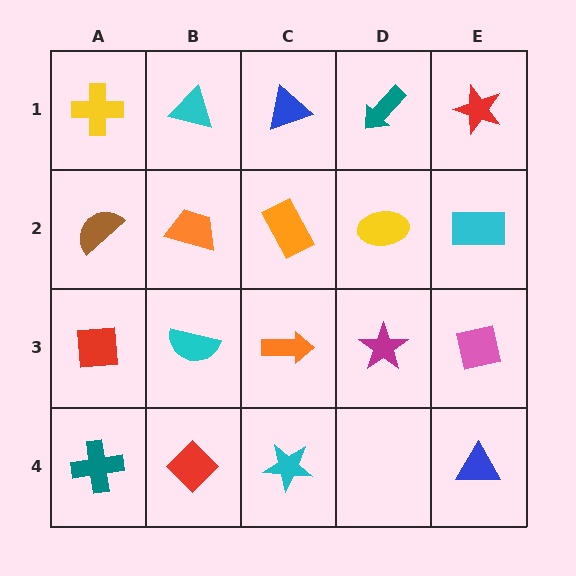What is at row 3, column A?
A red square.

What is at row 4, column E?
A blue triangle.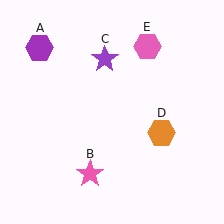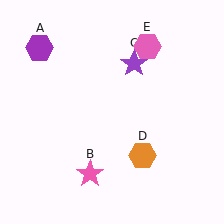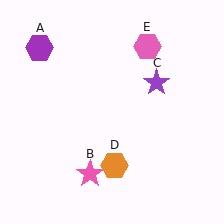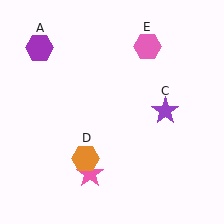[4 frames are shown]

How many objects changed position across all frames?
2 objects changed position: purple star (object C), orange hexagon (object D).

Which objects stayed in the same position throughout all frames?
Purple hexagon (object A) and pink star (object B) and pink hexagon (object E) remained stationary.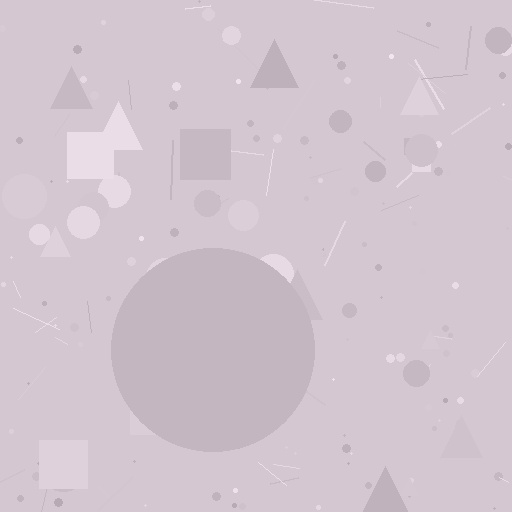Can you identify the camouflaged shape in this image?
The camouflaged shape is a circle.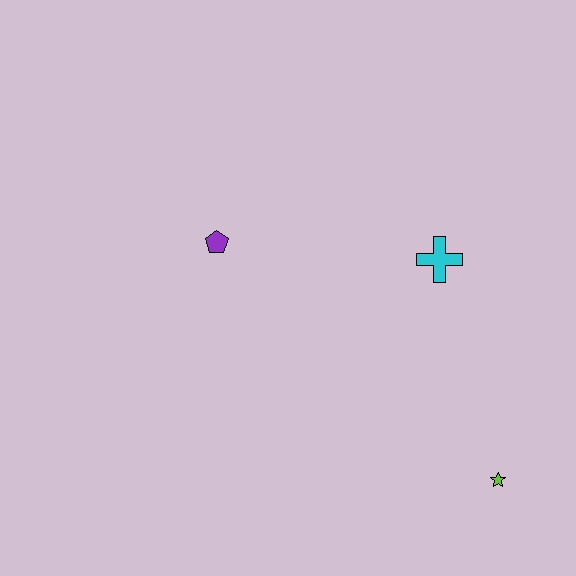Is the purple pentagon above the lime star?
Yes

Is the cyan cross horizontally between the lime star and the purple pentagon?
Yes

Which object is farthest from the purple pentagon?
The lime star is farthest from the purple pentagon.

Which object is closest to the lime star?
The cyan cross is closest to the lime star.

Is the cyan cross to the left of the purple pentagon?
No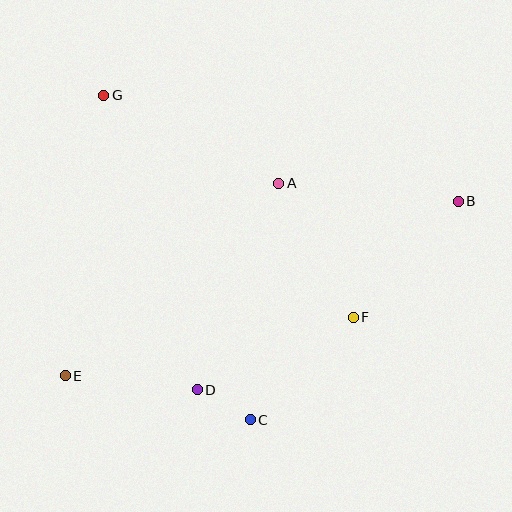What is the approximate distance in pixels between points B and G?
The distance between B and G is approximately 370 pixels.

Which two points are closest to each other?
Points C and D are closest to each other.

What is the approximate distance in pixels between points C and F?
The distance between C and F is approximately 145 pixels.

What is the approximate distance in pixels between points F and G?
The distance between F and G is approximately 334 pixels.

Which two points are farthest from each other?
Points B and E are farthest from each other.